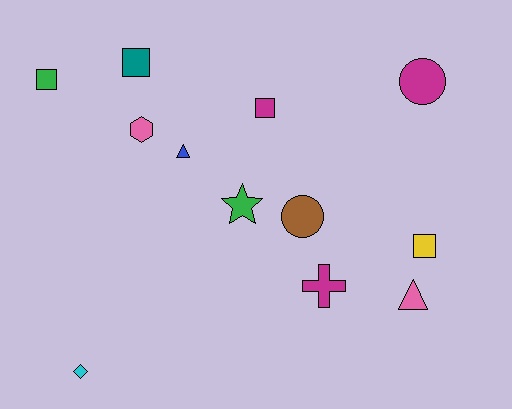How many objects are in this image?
There are 12 objects.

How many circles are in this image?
There are 2 circles.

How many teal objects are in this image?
There is 1 teal object.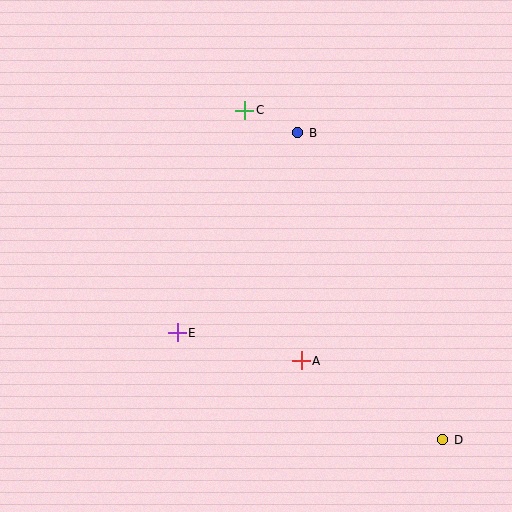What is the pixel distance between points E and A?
The distance between E and A is 127 pixels.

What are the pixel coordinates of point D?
Point D is at (443, 440).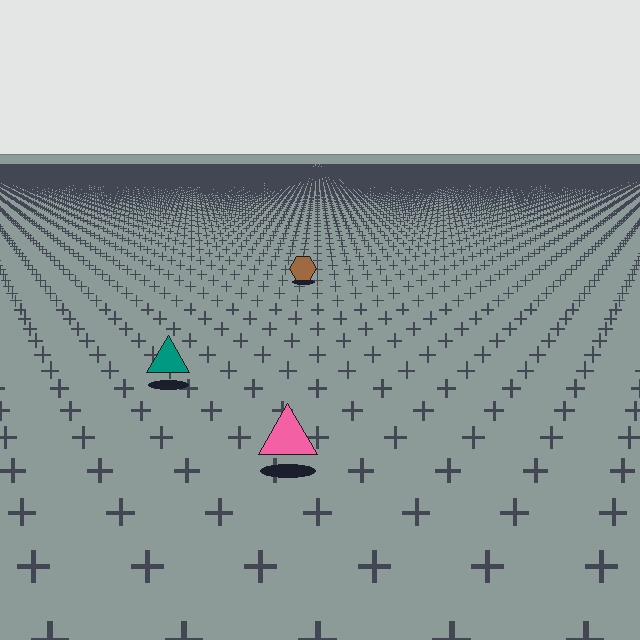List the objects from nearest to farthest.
From nearest to farthest: the pink triangle, the teal triangle, the brown hexagon.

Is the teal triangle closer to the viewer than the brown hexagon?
Yes. The teal triangle is closer — you can tell from the texture gradient: the ground texture is coarser near it.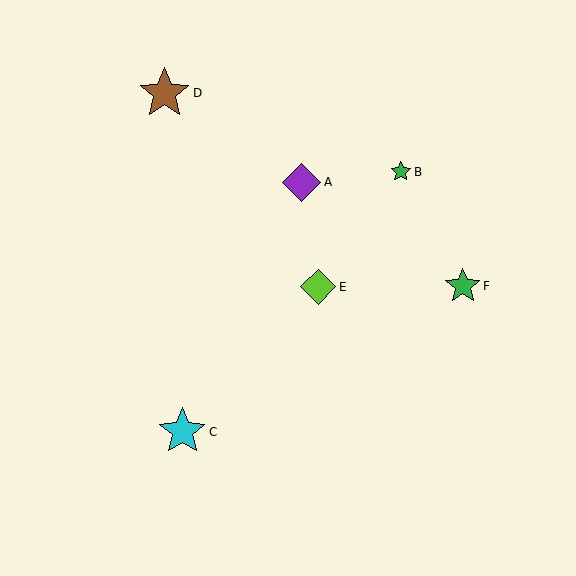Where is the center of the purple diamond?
The center of the purple diamond is at (302, 182).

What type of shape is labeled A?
Shape A is a purple diamond.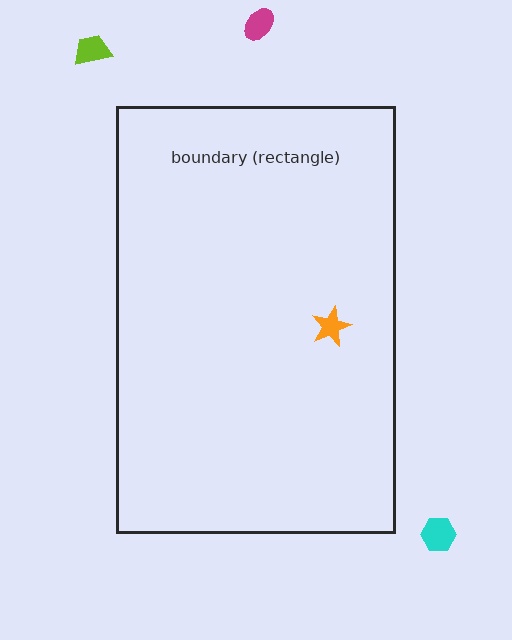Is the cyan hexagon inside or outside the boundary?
Outside.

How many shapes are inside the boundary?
1 inside, 3 outside.